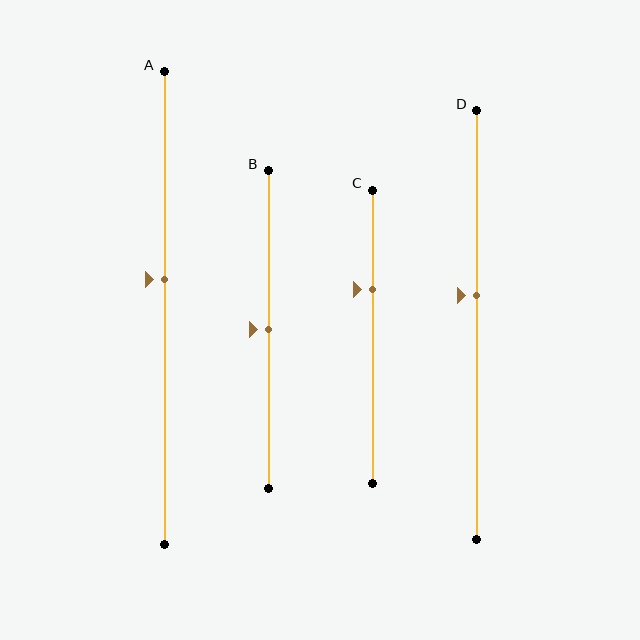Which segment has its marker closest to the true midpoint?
Segment B has its marker closest to the true midpoint.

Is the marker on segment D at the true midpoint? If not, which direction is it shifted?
No, the marker on segment D is shifted upward by about 7% of the segment length.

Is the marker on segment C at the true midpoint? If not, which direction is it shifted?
No, the marker on segment C is shifted upward by about 16% of the segment length.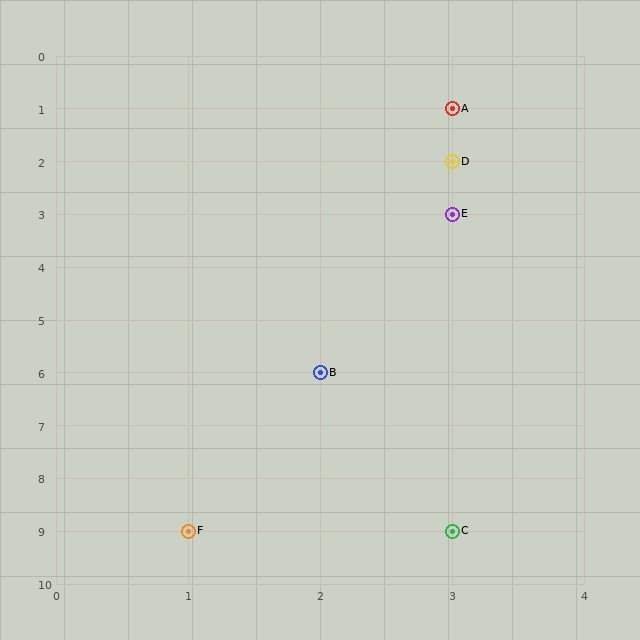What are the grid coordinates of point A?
Point A is at grid coordinates (3, 1).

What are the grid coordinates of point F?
Point F is at grid coordinates (1, 9).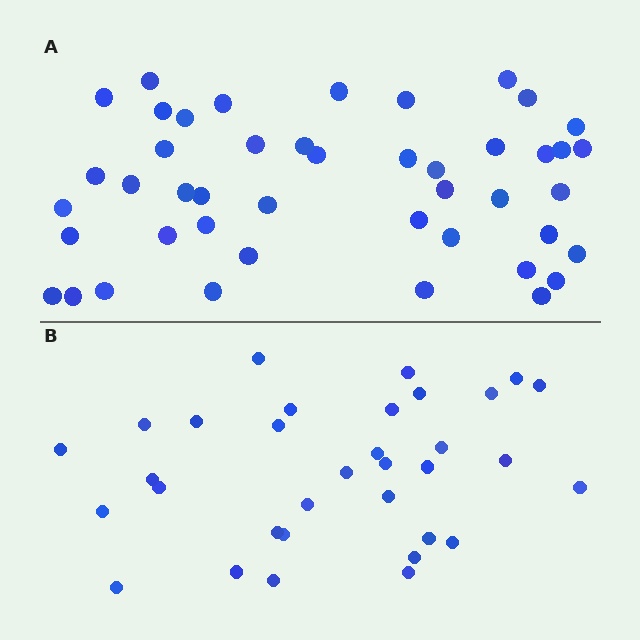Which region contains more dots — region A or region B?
Region A (the top region) has more dots.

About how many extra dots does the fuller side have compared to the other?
Region A has roughly 12 or so more dots than region B.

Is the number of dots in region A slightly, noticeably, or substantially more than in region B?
Region A has noticeably more, but not dramatically so. The ratio is roughly 1.4 to 1.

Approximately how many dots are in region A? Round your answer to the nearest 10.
About 40 dots. (The exact count is 45, which rounds to 40.)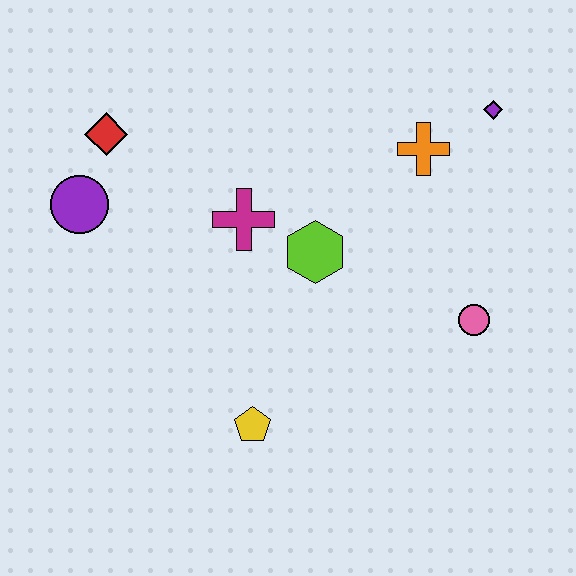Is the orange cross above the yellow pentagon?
Yes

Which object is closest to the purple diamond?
The orange cross is closest to the purple diamond.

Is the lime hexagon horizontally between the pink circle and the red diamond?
Yes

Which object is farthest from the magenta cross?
The purple diamond is farthest from the magenta cross.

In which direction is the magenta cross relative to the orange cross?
The magenta cross is to the left of the orange cross.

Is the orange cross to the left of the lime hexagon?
No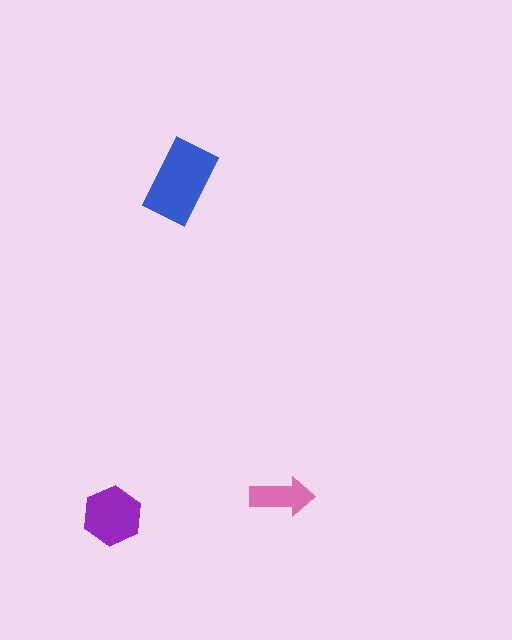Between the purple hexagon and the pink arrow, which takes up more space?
The purple hexagon.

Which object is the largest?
The blue rectangle.